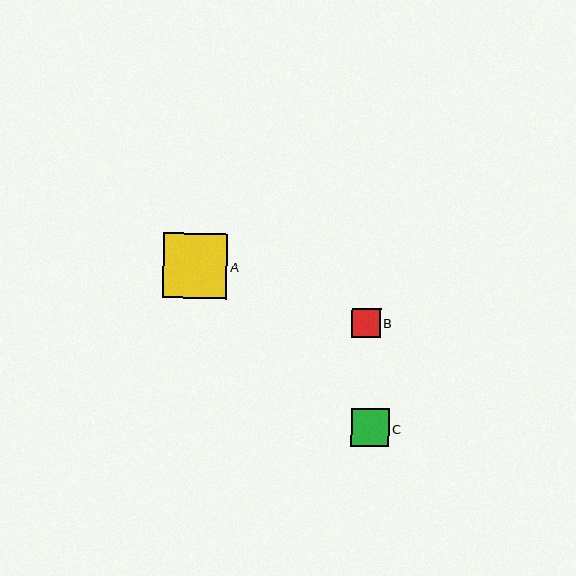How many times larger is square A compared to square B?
Square A is approximately 2.2 times the size of square B.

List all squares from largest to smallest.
From largest to smallest: A, C, B.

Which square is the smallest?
Square B is the smallest with a size of approximately 29 pixels.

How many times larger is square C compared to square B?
Square C is approximately 1.3 times the size of square B.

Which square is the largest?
Square A is the largest with a size of approximately 65 pixels.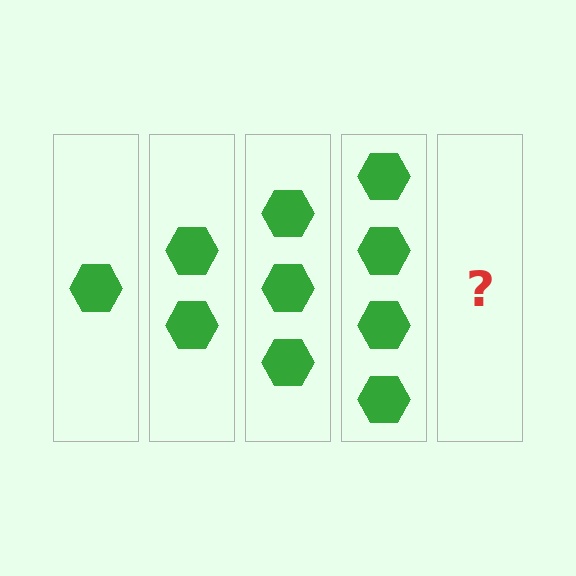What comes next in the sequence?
The next element should be 5 hexagons.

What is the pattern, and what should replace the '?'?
The pattern is that each step adds one more hexagon. The '?' should be 5 hexagons.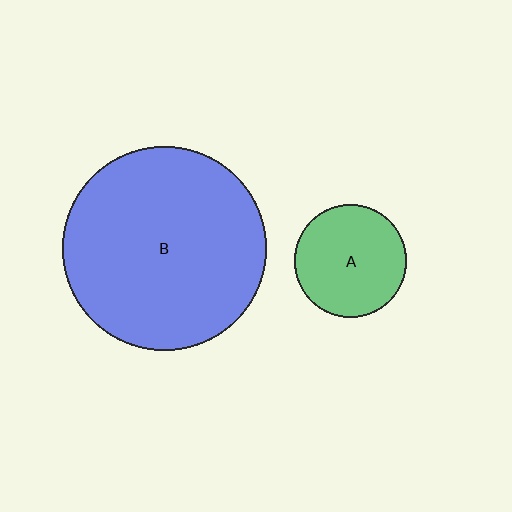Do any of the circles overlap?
No, none of the circles overlap.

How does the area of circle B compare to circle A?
Approximately 3.3 times.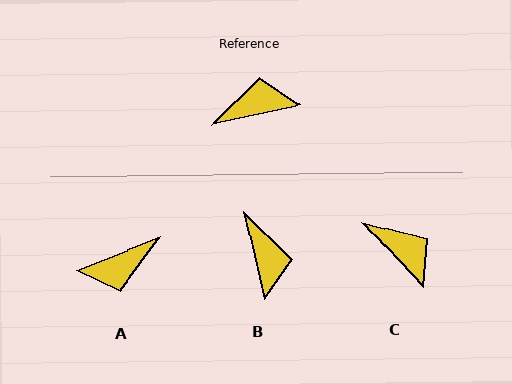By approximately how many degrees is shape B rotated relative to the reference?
Approximately 90 degrees clockwise.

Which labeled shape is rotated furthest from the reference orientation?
A, about 171 degrees away.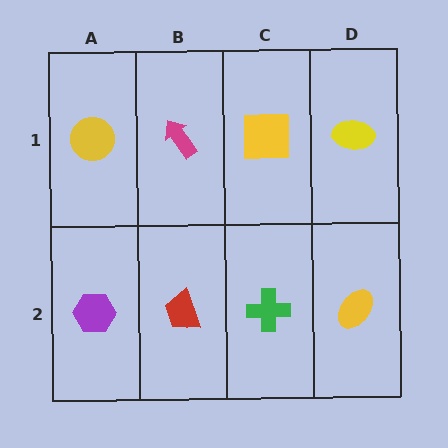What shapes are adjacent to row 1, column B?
A red trapezoid (row 2, column B), a yellow circle (row 1, column A), a yellow square (row 1, column C).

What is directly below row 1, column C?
A green cross.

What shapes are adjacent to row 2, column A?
A yellow circle (row 1, column A), a red trapezoid (row 2, column B).